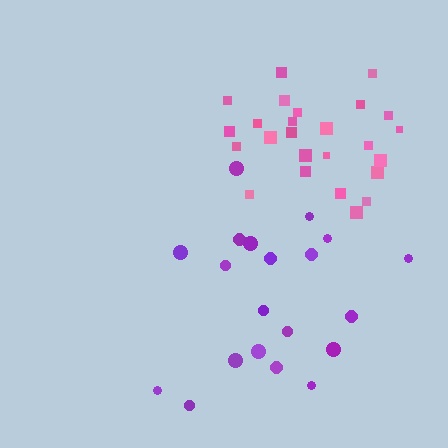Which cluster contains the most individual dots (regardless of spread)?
Pink (25).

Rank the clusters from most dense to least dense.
pink, purple.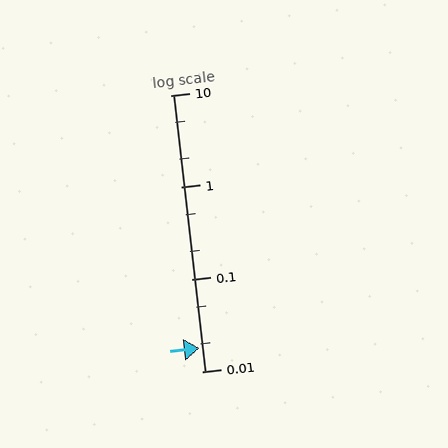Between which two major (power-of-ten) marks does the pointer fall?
The pointer is between 0.01 and 0.1.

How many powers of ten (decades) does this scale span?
The scale spans 3 decades, from 0.01 to 10.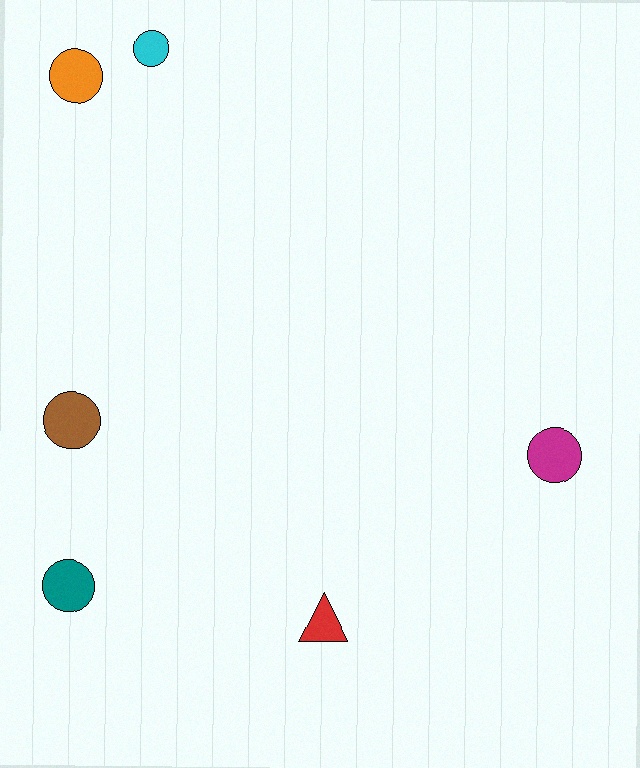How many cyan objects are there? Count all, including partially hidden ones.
There is 1 cyan object.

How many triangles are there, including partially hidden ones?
There is 1 triangle.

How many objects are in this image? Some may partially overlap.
There are 6 objects.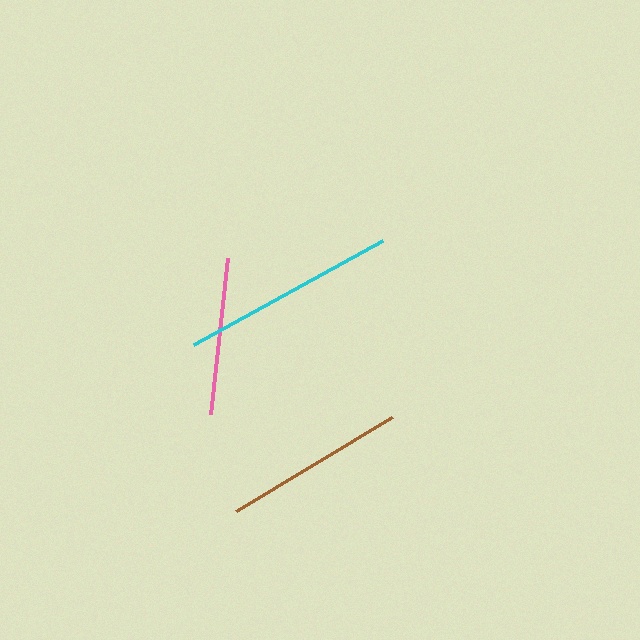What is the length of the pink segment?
The pink segment is approximately 157 pixels long.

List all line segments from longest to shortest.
From longest to shortest: cyan, brown, pink.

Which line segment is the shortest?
The pink line is the shortest at approximately 157 pixels.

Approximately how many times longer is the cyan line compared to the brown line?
The cyan line is approximately 1.2 times the length of the brown line.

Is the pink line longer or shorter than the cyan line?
The cyan line is longer than the pink line.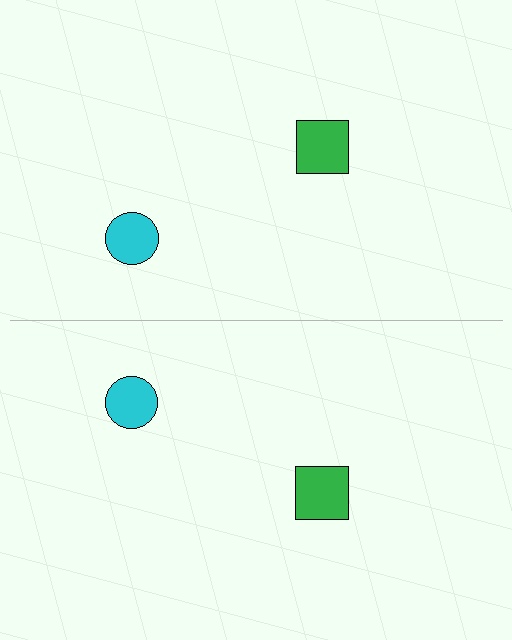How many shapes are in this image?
There are 4 shapes in this image.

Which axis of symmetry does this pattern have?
The pattern has a horizontal axis of symmetry running through the center of the image.